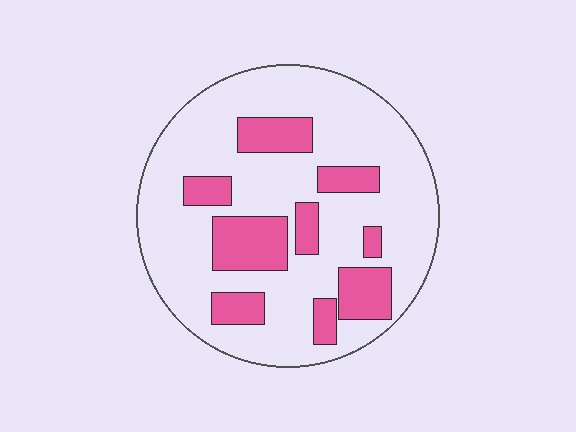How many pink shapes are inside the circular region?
9.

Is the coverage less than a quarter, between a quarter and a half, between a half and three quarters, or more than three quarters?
Less than a quarter.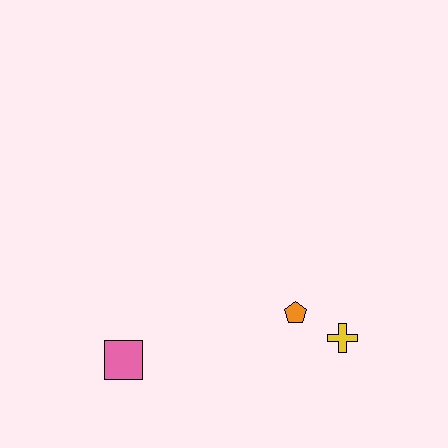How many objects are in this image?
There are 3 objects.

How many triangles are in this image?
There are no triangles.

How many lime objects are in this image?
There are no lime objects.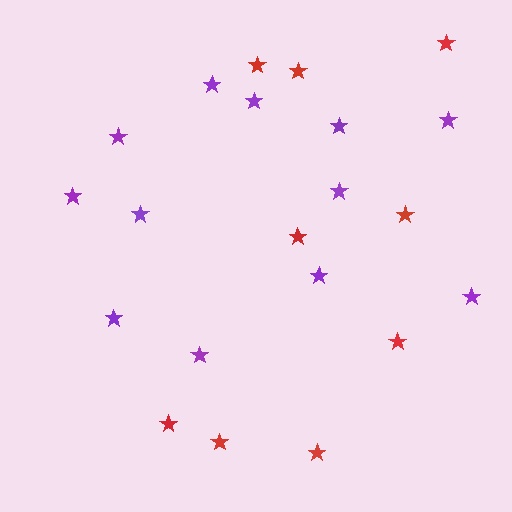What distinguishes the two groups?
There are 2 groups: one group of red stars (9) and one group of purple stars (12).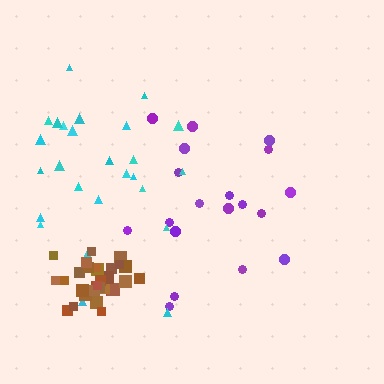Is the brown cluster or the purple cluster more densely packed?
Brown.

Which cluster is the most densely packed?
Brown.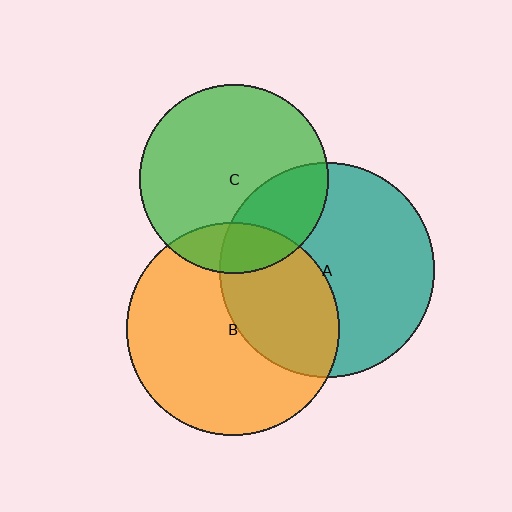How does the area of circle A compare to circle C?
Approximately 1.3 times.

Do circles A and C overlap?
Yes.